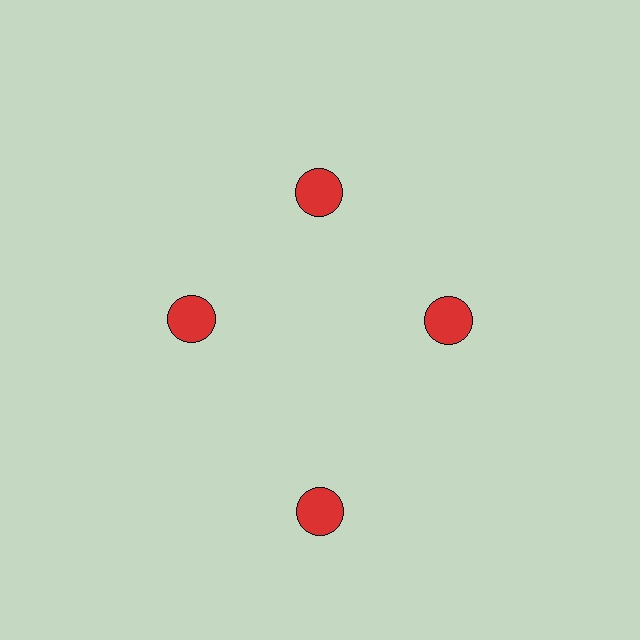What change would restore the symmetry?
The symmetry would be restored by moving it inward, back onto the ring so that all 4 circles sit at equal angles and equal distance from the center.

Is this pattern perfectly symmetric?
No. The 4 red circles are arranged in a ring, but one element near the 6 o'clock position is pushed outward from the center, breaking the 4-fold rotational symmetry.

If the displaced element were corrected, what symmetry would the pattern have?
It would have 4-fold rotational symmetry — the pattern would map onto itself every 90 degrees.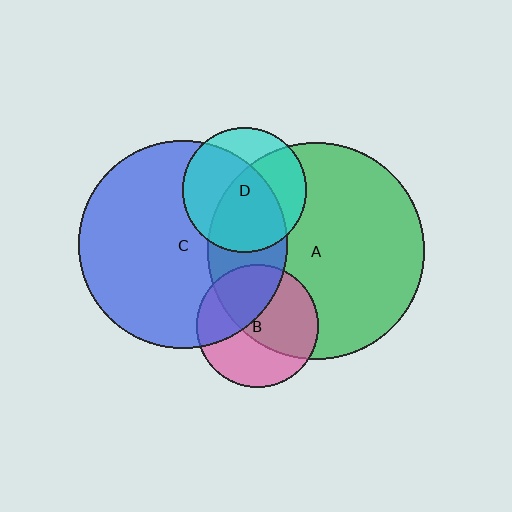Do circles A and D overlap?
Yes.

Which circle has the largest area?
Circle A (green).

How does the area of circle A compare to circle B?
Approximately 3.1 times.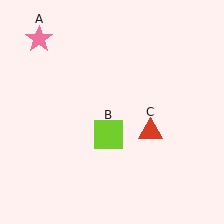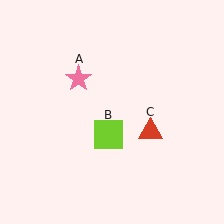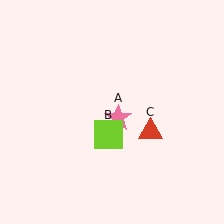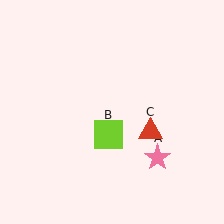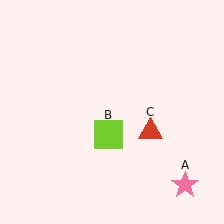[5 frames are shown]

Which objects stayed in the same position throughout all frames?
Lime square (object B) and red triangle (object C) remained stationary.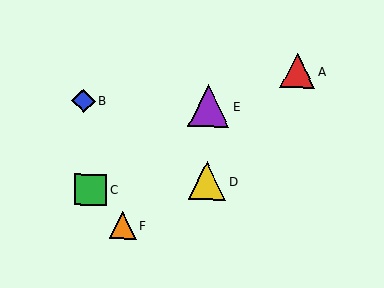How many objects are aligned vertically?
2 objects (D, E) are aligned vertically.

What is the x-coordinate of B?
Object B is at x≈83.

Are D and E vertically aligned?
Yes, both are at x≈207.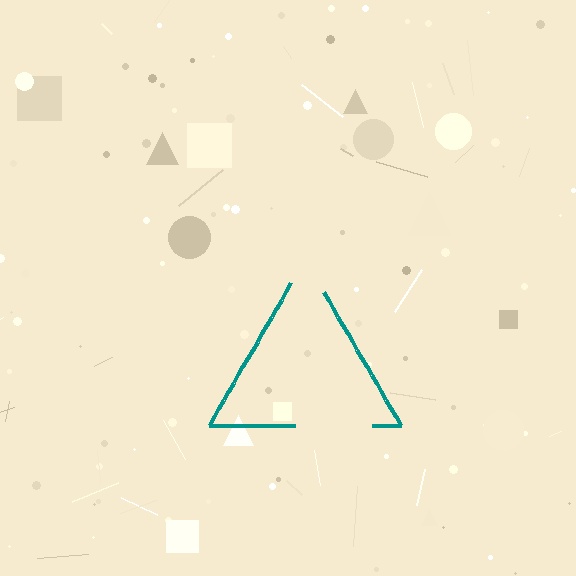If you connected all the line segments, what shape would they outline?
They would outline a triangle.